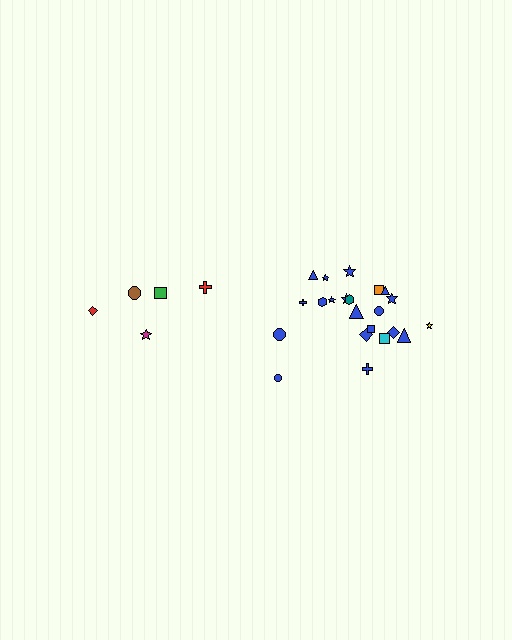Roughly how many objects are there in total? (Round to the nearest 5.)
Roughly 25 objects in total.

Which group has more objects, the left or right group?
The right group.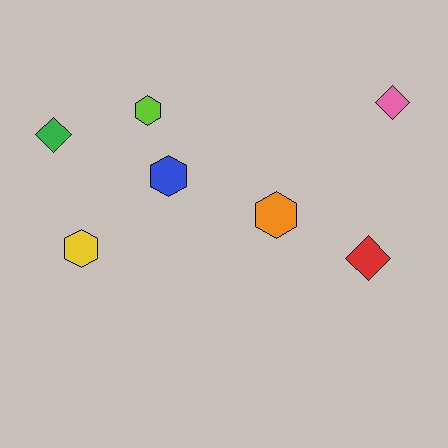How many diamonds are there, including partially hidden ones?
There are 3 diamonds.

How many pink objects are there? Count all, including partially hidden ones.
There is 1 pink object.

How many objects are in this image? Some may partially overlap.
There are 7 objects.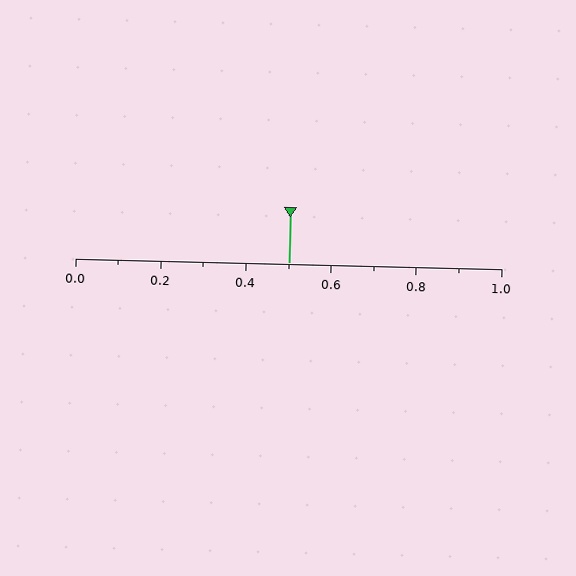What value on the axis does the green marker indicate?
The marker indicates approximately 0.5.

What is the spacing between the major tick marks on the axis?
The major ticks are spaced 0.2 apart.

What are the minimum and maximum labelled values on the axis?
The axis runs from 0.0 to 1.0.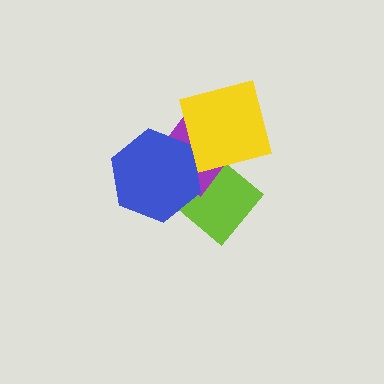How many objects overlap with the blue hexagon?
2 objects overlap with the blue hexagon.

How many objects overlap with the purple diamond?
3 objects overlap with the purple diamond.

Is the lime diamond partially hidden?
Yes, it is partially covered by another shape.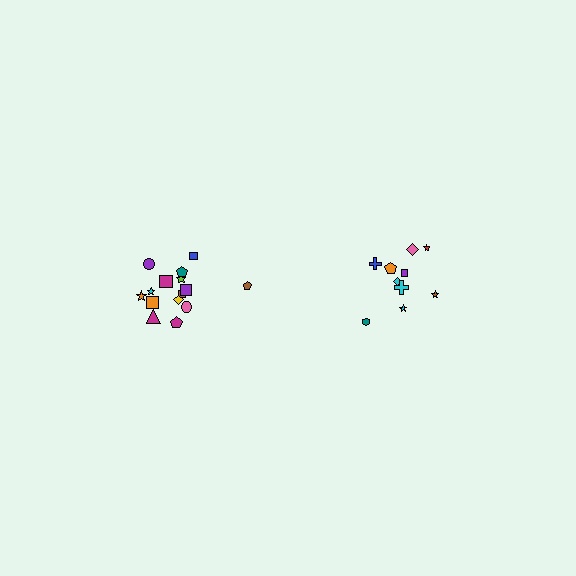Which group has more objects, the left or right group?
The left group.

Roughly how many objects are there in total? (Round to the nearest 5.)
Roughly 25 objects in total.